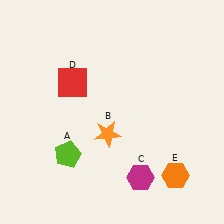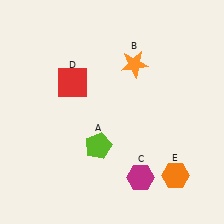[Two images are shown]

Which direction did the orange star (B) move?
The orange star (B) moved up.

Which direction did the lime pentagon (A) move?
The lime pentagon (A) moved right.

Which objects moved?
The objects that moved are: the lime pentagon (A), the orange star (B).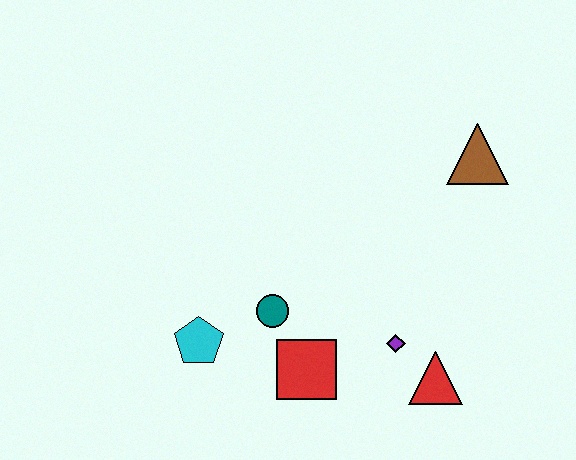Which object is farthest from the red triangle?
The cyan pentagon is farthest from the red triangle.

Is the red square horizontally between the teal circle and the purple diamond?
Yes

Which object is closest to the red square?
The teal circle is closest to the red square.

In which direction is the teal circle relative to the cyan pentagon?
The teal circle is to the right of the cyan pentagon.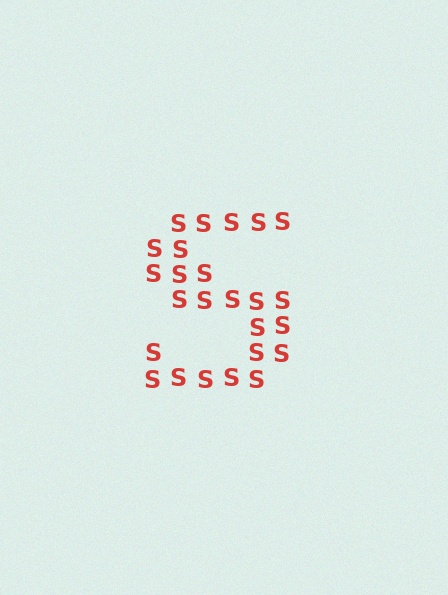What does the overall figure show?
The overall figure shows the letter S.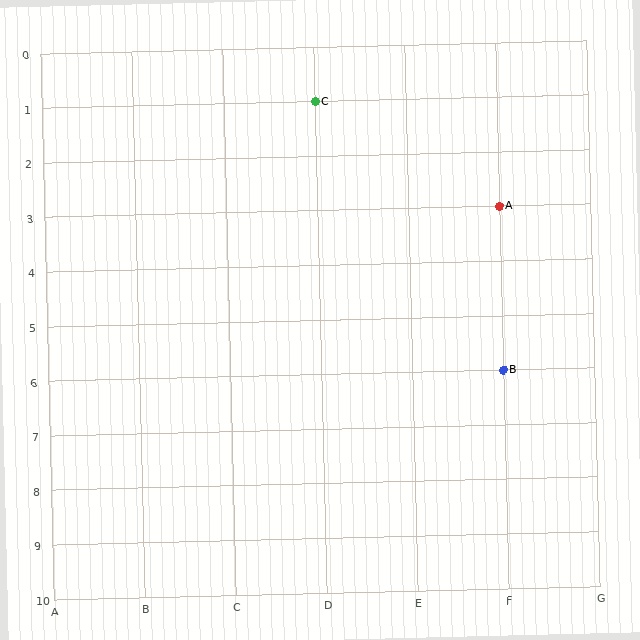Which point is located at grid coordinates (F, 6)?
Point B is at (F, 6).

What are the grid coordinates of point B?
Point B is at grid coordinates (F, 6).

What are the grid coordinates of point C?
Point C is at grid coordinates (D, 1).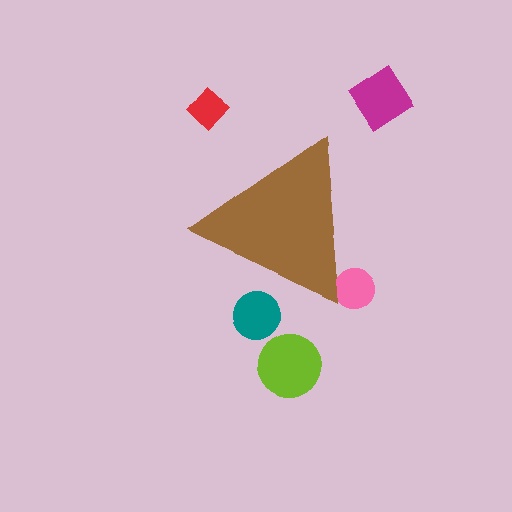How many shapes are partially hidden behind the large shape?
2 shapes are partially hidden.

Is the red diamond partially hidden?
No, the red diamond is fully visible.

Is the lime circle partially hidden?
No, the lime circle is fully visible.